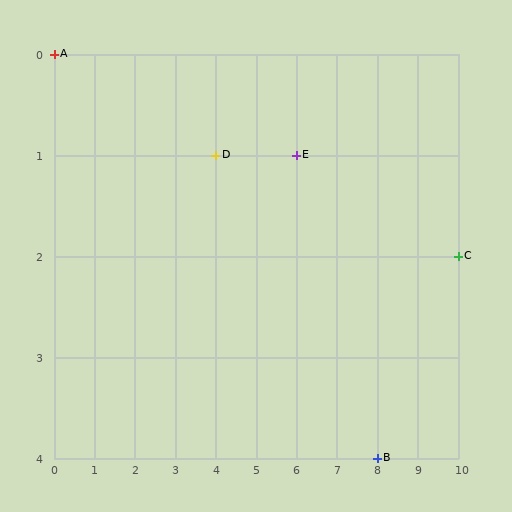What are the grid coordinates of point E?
Point E is at grid coordinates (6, 1).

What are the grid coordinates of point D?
Point D is at grid coordinates (4, 1).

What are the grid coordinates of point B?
Point B is at grid coordinates (8, 4).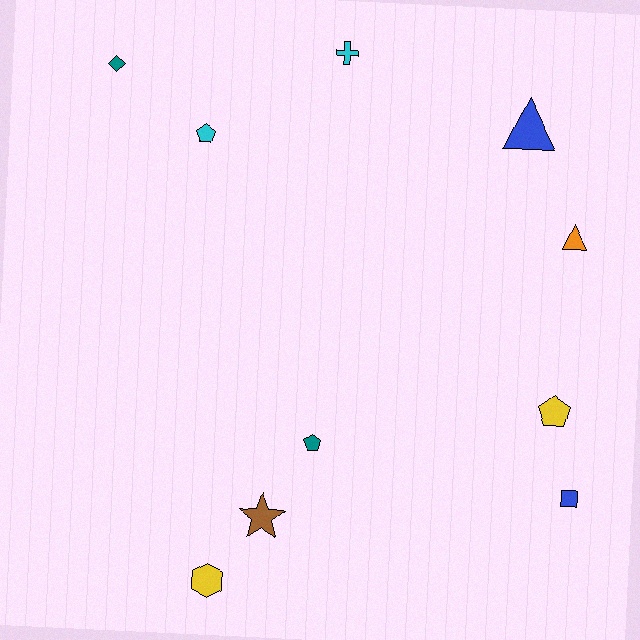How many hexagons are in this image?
There is 1 hexagon.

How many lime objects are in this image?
There are no lime objects.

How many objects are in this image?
There are 10 objects.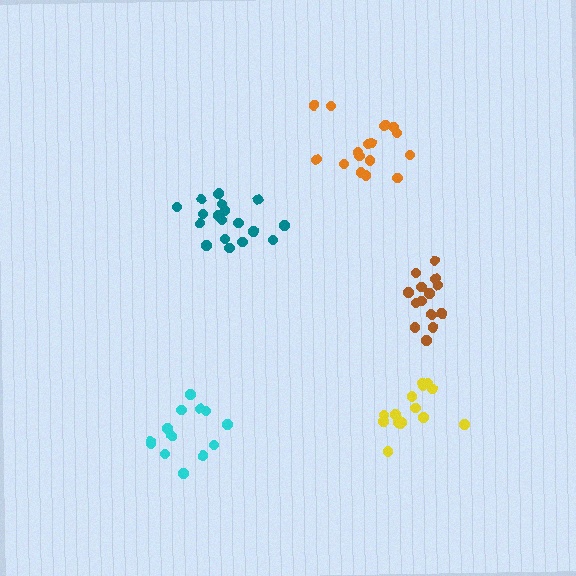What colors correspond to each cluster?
The clusters are colored: orange, teal, yellow, brown, cyan.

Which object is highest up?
The orange cluster is topmost.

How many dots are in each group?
Group 1: 17 dots, Group 2: 19 dots, Group 3: 16 dots, Group 4: 14 dots, Group 5: 13 dots (79 total).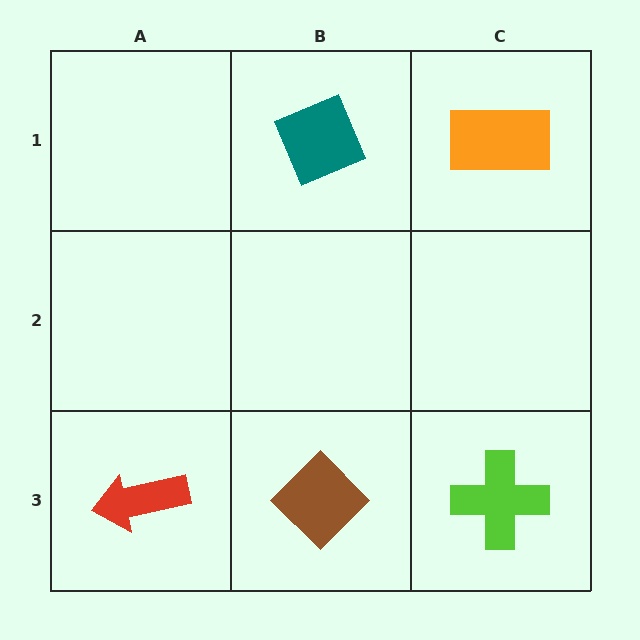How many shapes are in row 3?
3 shapes.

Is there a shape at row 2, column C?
No, that cell is empty.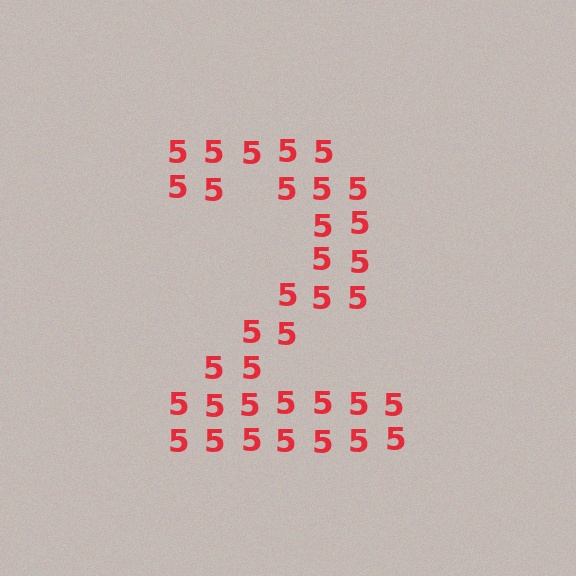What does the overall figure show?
The overall figure shows the digit 2.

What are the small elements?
The small elements are digit 5's.